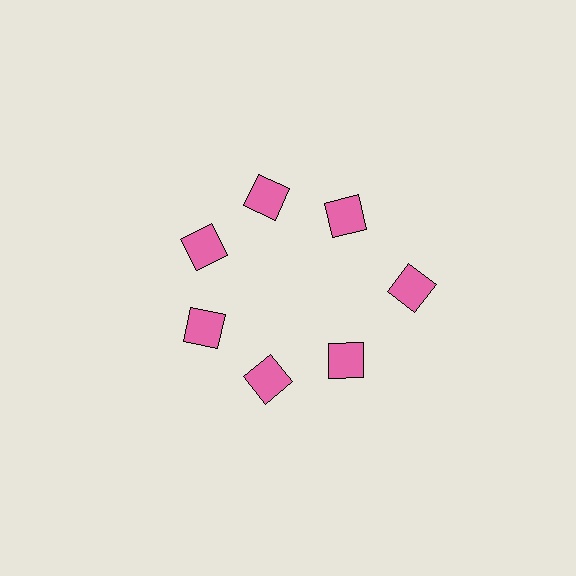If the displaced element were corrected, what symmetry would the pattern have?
It would have 7-fold rotational symmetry — the pattern would map onto itself every 51 degrees.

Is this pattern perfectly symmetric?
No. The 7 pink squares are arranged in a ring, but one element near the 3 o'clock position is pushed outward from the center, breaking the 7-fold rotational symmetry.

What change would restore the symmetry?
The symmetry would be restored by moving it inward, back onto the ring so that all 7 squares sit at equal angles and equal distance from the center.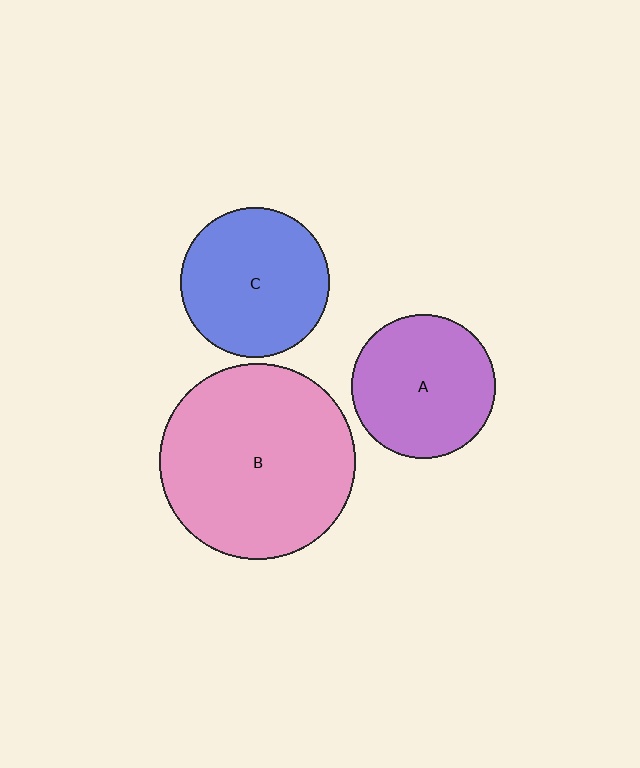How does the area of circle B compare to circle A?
Approximately 1.9 times.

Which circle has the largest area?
Circle B (pink).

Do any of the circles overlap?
No, none of the circles overlap.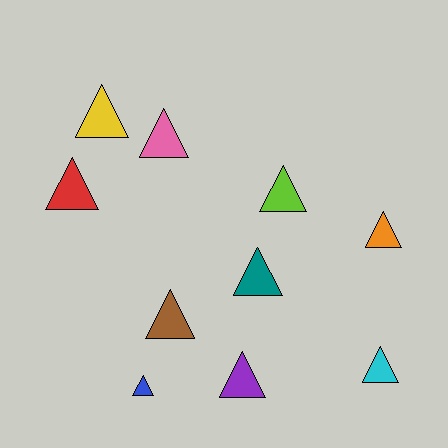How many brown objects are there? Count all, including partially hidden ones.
There is 1 brown object.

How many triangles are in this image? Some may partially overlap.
There are 10 triangles.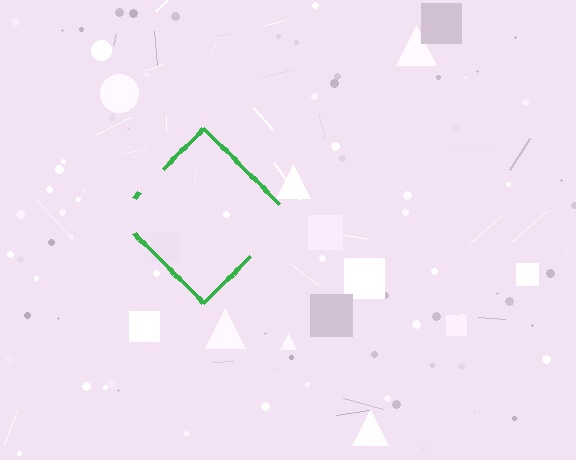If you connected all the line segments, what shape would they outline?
They would outline a diamond.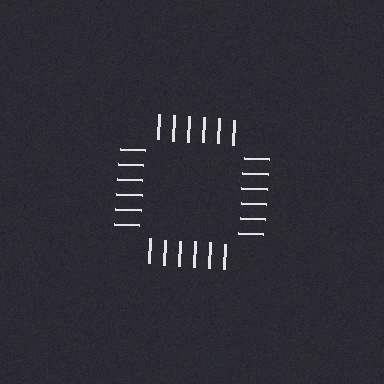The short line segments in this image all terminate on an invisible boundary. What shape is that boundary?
An illusory square — the line segments terminate on its edges but no continuous stroke is drawn.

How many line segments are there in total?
24 — 6 along each of the 4 edges.